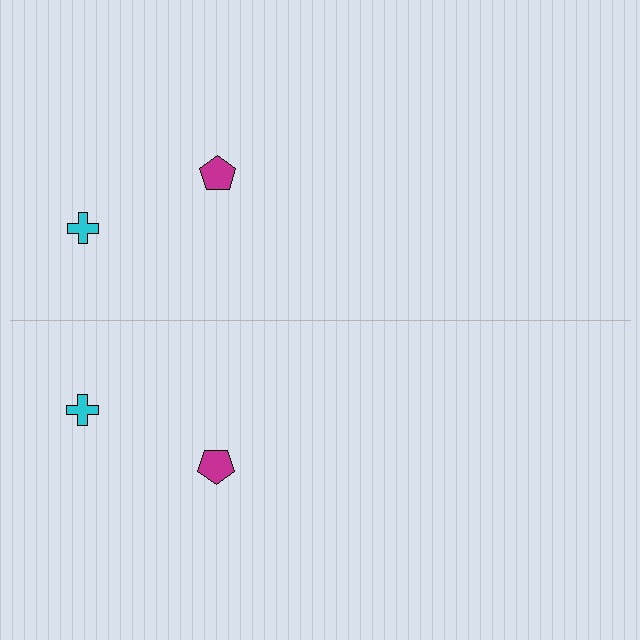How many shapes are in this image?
There are 4 shapes in this image.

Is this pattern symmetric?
Yes, this pattern has bilateral (reflection) symmetry.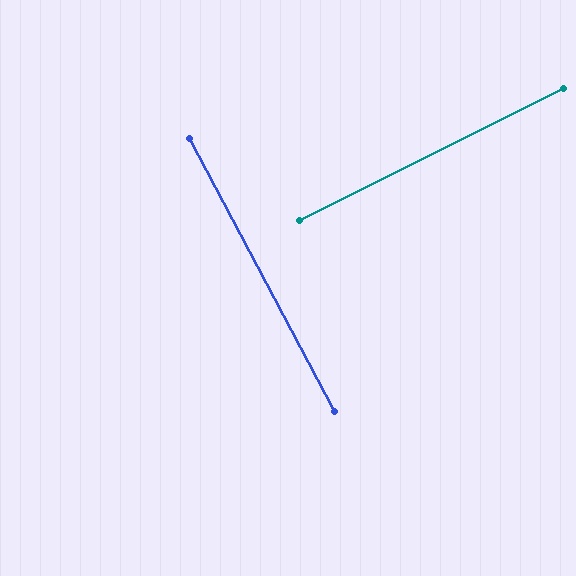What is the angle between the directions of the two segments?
Approximately 89 degrees.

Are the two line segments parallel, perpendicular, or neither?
Perpendicular — they meet at approximately 89°.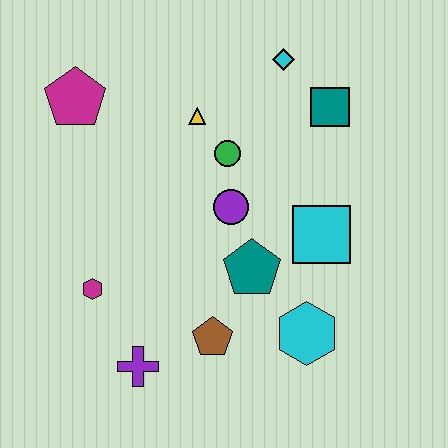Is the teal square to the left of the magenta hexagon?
No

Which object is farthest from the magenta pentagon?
The cyan hexagon is farthest from the magenta pentagon.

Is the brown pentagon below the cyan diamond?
Yes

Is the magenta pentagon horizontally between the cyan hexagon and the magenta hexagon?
No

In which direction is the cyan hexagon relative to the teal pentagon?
The cyan hexagon is below the teal pentagon.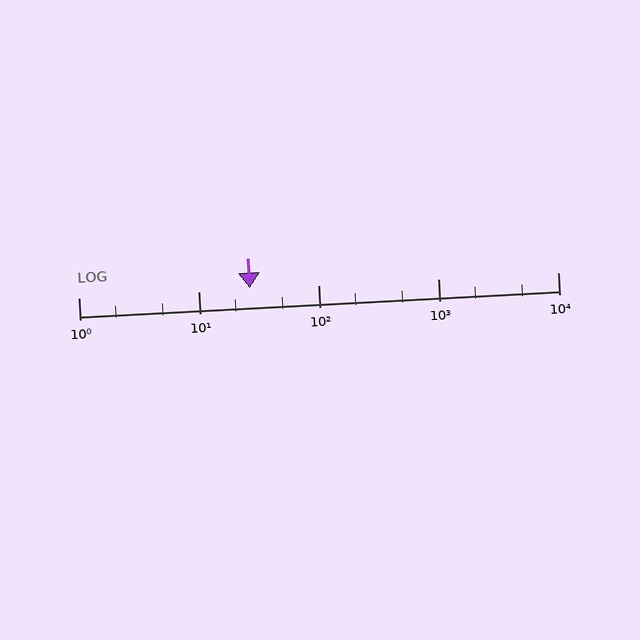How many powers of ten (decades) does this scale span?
The scale spans 4 decades, from 1 to 10000.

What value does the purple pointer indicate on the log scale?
The pointer indicates approximately 27.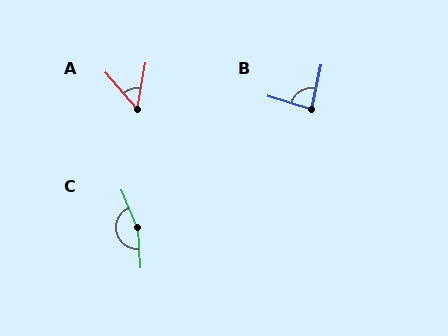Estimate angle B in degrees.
Approximately 84 degrees.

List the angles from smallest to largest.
A (51°), B (84°), C (160°).